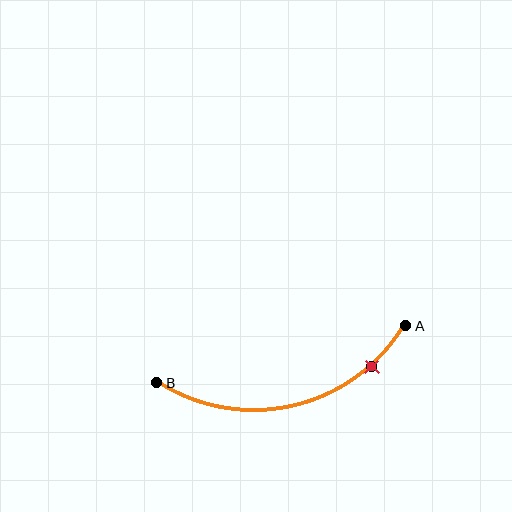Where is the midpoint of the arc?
The arc midpoint is the point on the curve farthest from the straight line joining A and B. It sits below that line.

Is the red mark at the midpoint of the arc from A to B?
No. The red mark lies on the arc but is closer to endpoint A. The arc midpoint would be at the point on the curve equidistant along the arc from both A and B.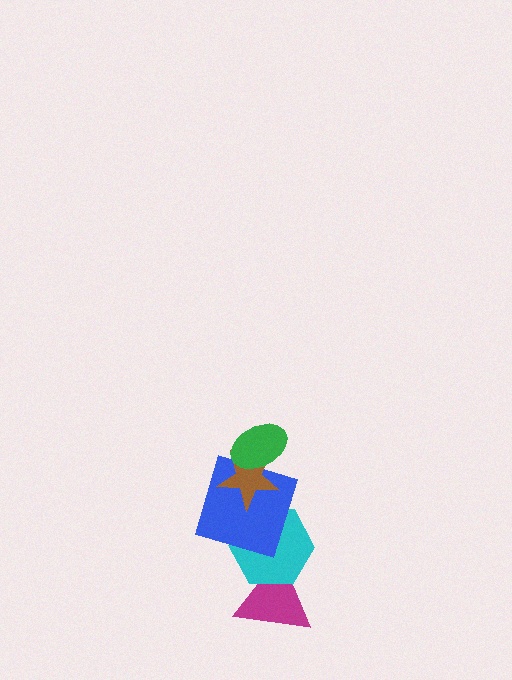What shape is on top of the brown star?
The green ellipse is on top of the brown star.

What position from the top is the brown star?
The brown star is 2nd from the top.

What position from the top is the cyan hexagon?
The cyan hexagon is 4th from the top.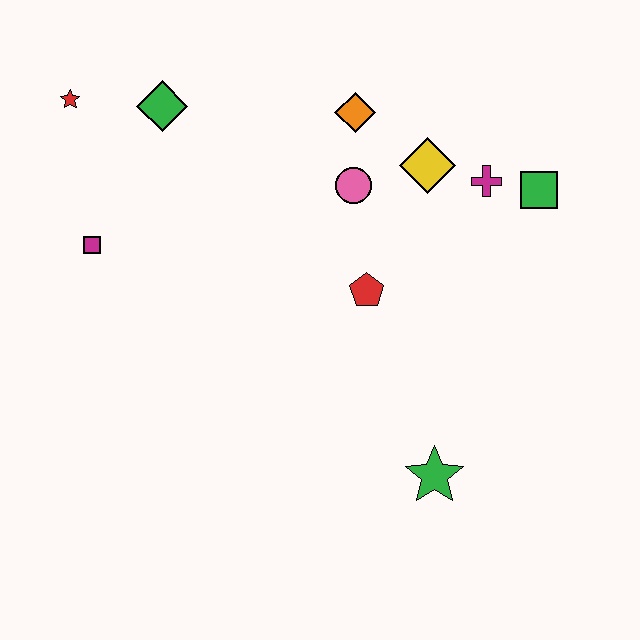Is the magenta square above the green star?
Yes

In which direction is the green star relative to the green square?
The green star is below the green square.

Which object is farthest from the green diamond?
The green star is farthest from the green diamond.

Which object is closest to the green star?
The red pentagon is closest to the green star.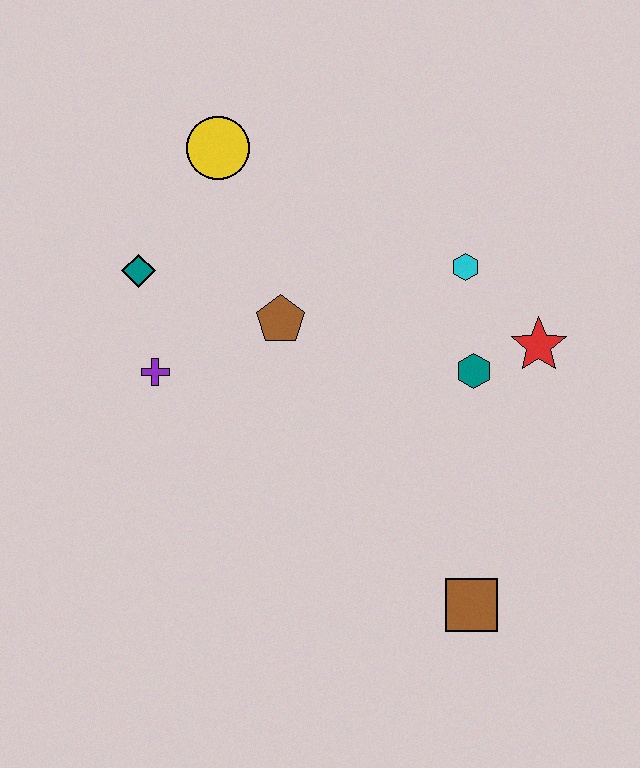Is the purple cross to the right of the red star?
No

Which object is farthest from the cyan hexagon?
The brown square is farthest from the cyan hexagon.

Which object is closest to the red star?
The teal hexagon is closest to the red star.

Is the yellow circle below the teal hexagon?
No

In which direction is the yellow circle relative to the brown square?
The yellow circle is above the brown square.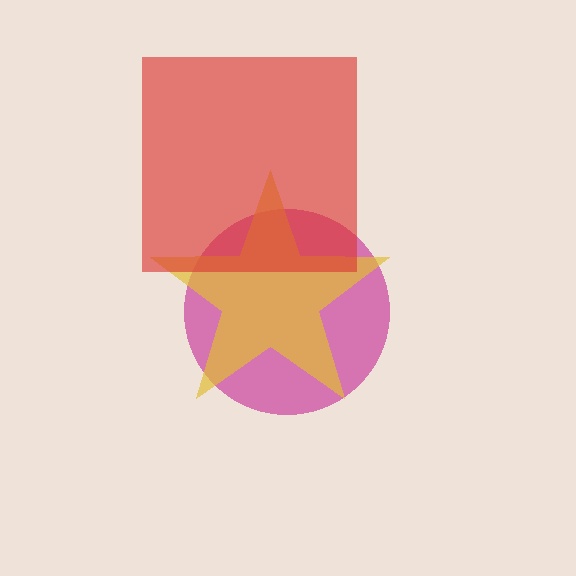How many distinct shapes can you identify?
There are 3 distinct shapes: a magenta circle, a yellow star, a red square.